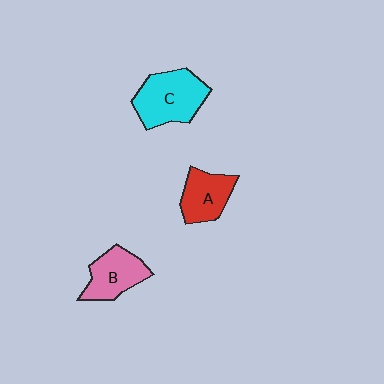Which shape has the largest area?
Shape C (cyan).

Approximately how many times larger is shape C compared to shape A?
Approximately 1.4 times.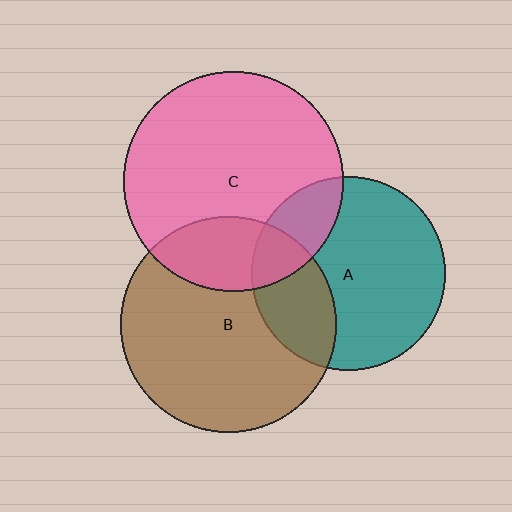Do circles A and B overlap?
Yes.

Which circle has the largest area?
Circle C (pink).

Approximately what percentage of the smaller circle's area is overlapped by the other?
Approximately 30%.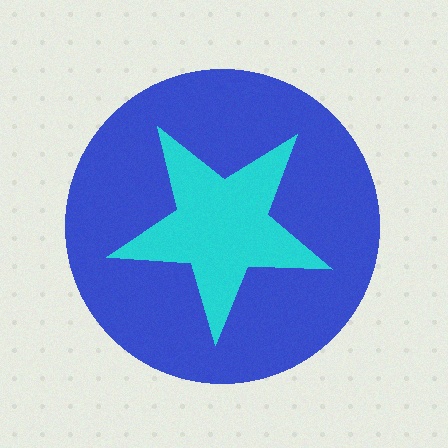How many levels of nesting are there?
2.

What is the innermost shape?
The cyan star.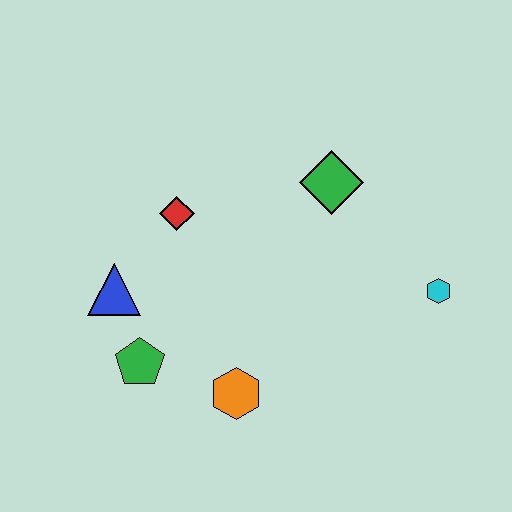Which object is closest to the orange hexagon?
The green pentagon is closest to the orange hexagon.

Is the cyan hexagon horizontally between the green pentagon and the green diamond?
No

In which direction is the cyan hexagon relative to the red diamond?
The cyan hexagon is to the right of the red diamond.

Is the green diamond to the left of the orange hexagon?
No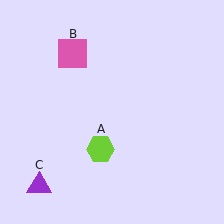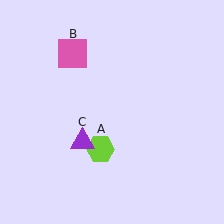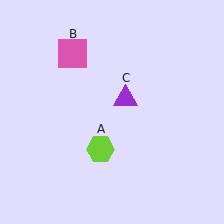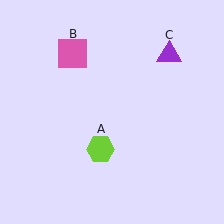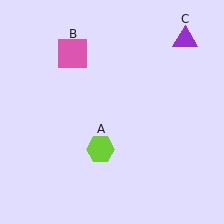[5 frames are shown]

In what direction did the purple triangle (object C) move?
The purple triangle (object C) moved up and to the right.